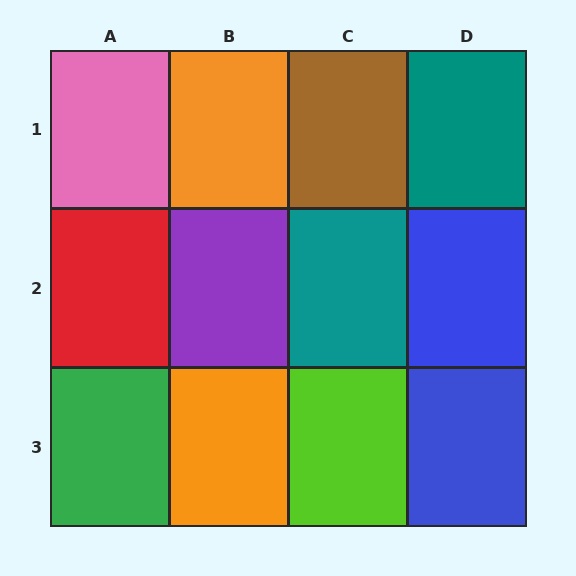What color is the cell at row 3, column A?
Green.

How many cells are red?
1 cell is red.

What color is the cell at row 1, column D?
Teal.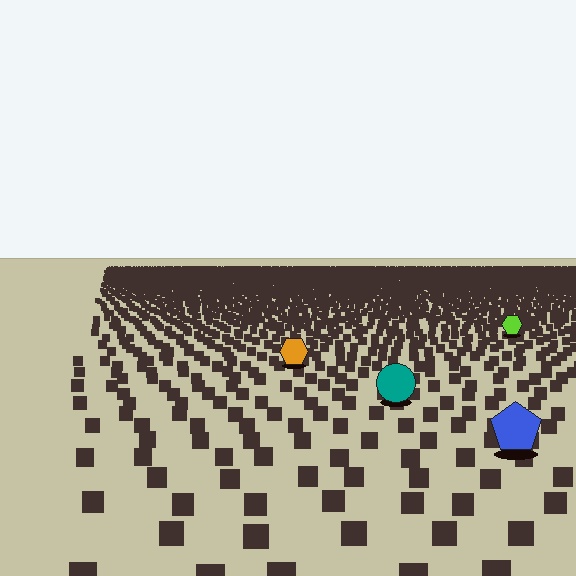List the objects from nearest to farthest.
From nearest to farthest: the blue pentagon, the teal circle, the orange hexagon, the lime hexagon.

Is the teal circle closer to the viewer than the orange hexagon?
Yes. The teal circle is closer — you can tell from the texture gradient: the ground texture is coarser near it.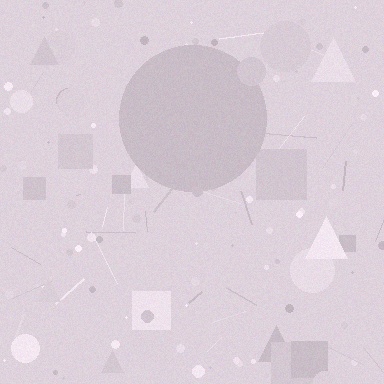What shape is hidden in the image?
A circle is hidden in the image.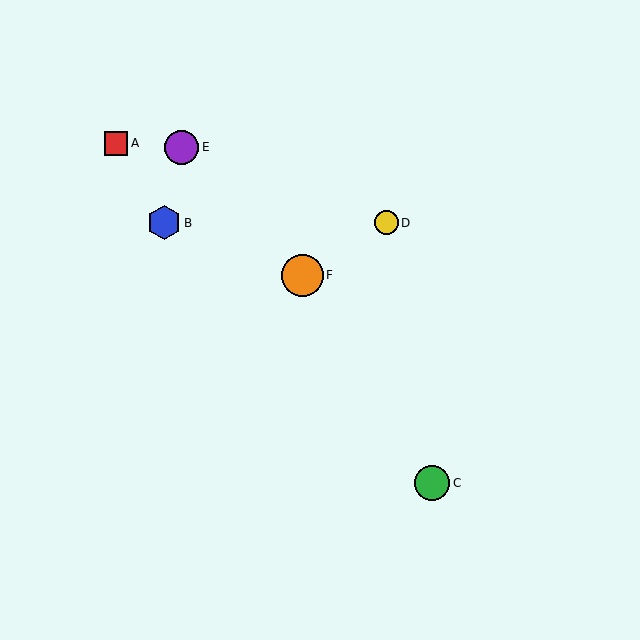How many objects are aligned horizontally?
2 objects (B, D) are aligned horizontally.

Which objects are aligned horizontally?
Objects B, D are aligned horizontally.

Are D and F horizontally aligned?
No, D is at y≈223 and F is at y≈275.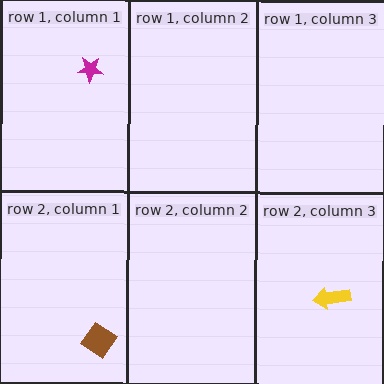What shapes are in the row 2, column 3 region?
The yellow arrow.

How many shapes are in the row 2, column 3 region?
1.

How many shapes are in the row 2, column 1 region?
1.